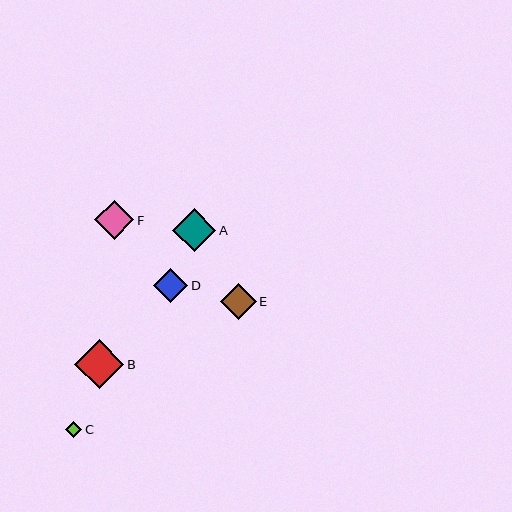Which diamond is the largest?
Diamond B is the largest with a size of approximately 49 pixels.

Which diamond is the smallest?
Diamond C is the smallest with a size of approximately 16 pixels.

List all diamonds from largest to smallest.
From largest to smallest: B, A, F, E, D, C.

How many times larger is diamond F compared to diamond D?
Diamond F is approximately 1.2 times the size of diamond D.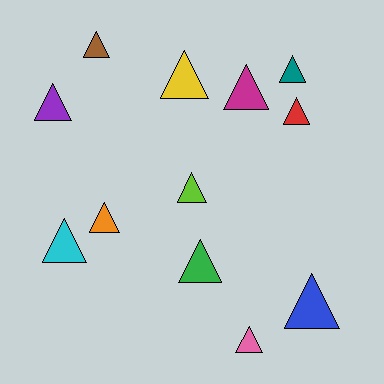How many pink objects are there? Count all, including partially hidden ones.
There is 1 pink object.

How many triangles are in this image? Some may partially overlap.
There are 12 triangles.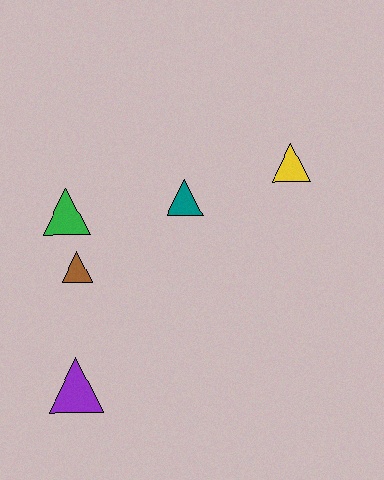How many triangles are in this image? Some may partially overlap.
There are 5 triangles.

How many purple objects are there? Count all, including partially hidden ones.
There is 1 purple object.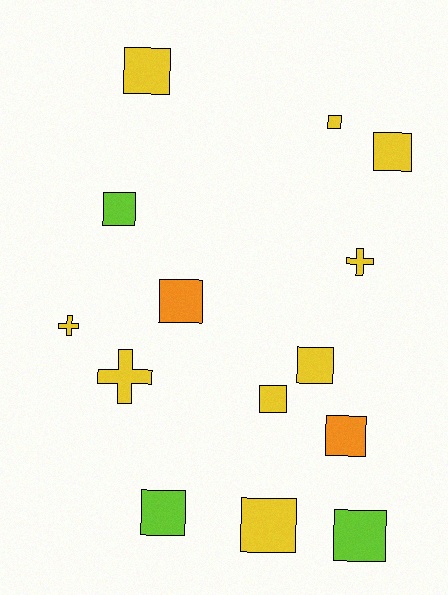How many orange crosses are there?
There are no orange crosses.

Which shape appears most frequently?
Square, with 11 objects.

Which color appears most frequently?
Yellow, with 9 objects.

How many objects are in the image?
There are 14 objects.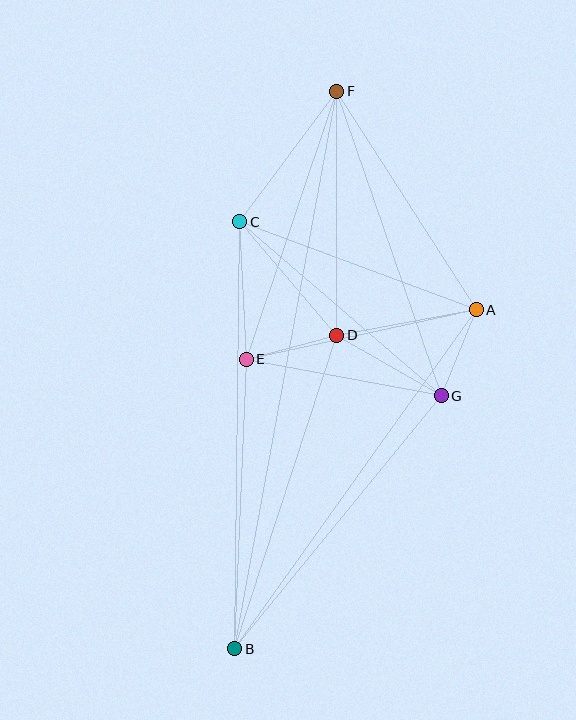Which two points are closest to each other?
Points A and G are closest to each other.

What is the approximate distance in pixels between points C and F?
The distance between C and F is approximately 163 pixels.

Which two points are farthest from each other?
Points B and F are farthest from each other.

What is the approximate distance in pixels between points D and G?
The distance between D and G is approximately 120 pixels.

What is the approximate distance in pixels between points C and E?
The distance between C and E is approximately 138 pixels.